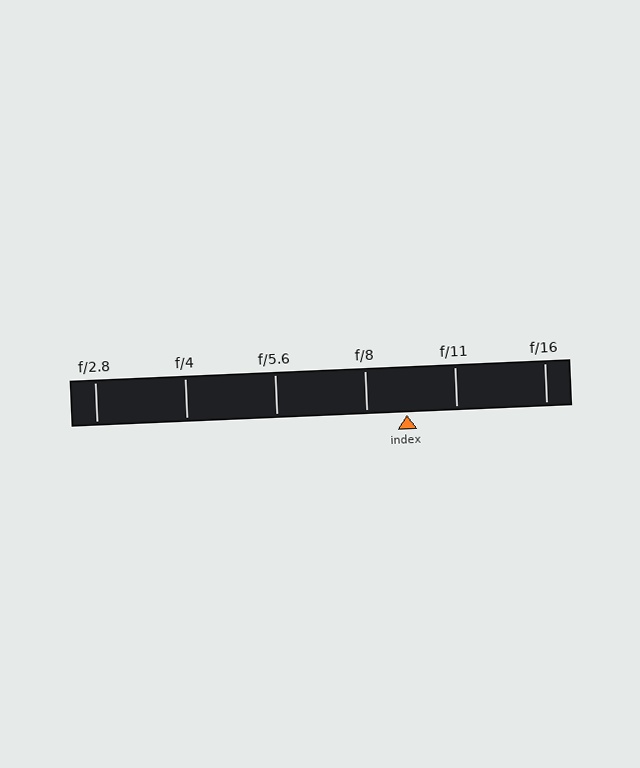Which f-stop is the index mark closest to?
The index mark is closest to f/8.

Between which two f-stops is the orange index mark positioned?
The index mark is between f/8 and f/11.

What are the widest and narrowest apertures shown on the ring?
The widest aperture shown is f/2.8 and the narrowest is f/16.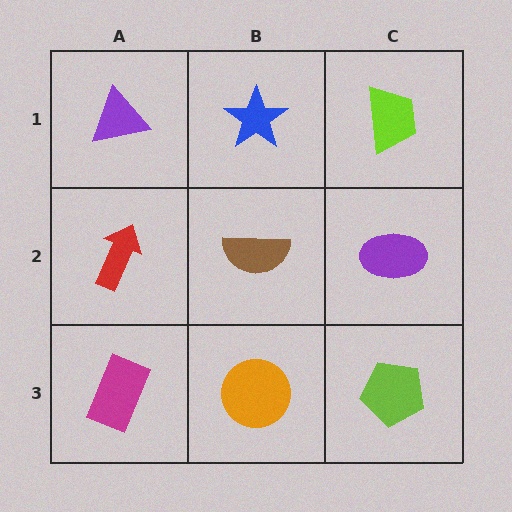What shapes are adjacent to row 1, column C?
A purple ellipse (row 2, column C), a blue star (row 1, column B).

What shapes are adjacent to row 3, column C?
A purple ellipse (row 2, column C), an orange circle (row 3, column B).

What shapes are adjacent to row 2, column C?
A lime trapezoid (row 1, column C), a lime pentagon (row 3, column C), a brown semicircle (row 2, column B).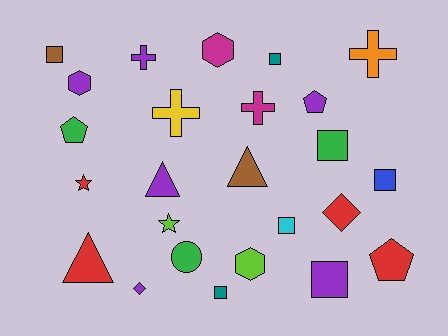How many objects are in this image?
There are 25 objects.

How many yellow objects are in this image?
There is 1 yellow object.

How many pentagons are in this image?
There are 3 pentagons.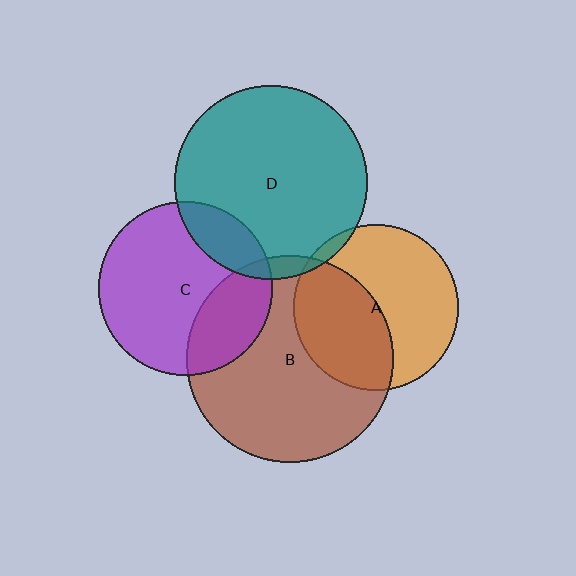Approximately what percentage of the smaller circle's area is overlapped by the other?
Approximately 45%.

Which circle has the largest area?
Circle B (brown).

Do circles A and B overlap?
Yes.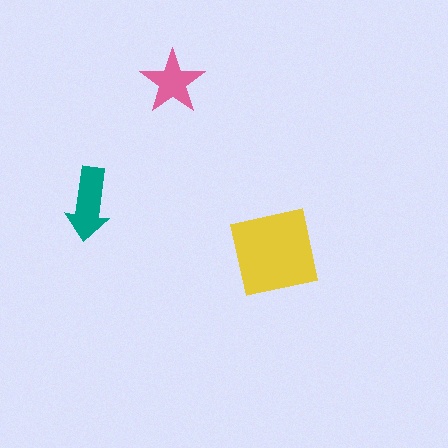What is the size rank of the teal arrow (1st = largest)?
2nd.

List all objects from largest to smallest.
The yellow square, the teal arrow, the pink star.